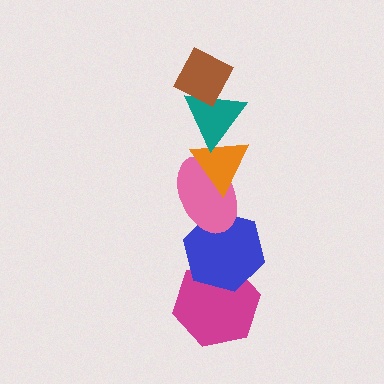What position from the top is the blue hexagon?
The blue hexagon is 5th from the top.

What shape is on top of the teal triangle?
The brown diamond is on top of the teal triangle.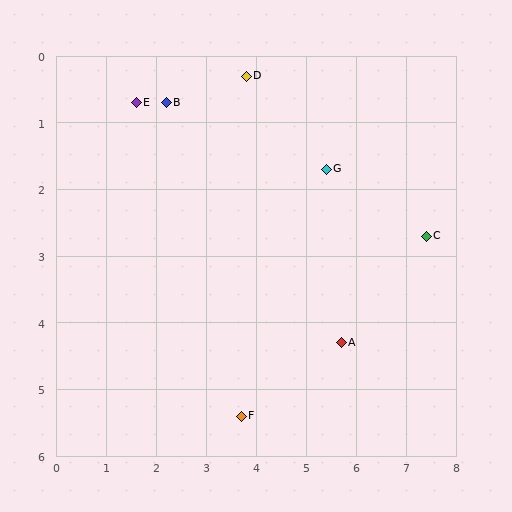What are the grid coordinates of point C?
Point C is at approximately (7.4, 2.7).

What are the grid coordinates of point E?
Point E is at approximately (1.6, 0.7).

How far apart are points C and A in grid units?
Points C and A are about 2.3 grid units apart.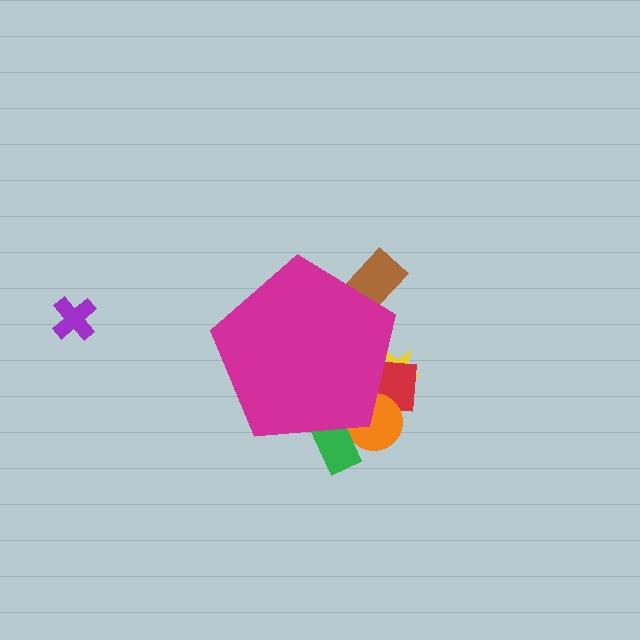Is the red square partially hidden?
Yes, the red square is partially hidden behind the magenta pentagon.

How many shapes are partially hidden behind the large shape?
5 shapes are partially hidden.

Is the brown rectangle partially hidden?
Yes, the brown rectangle is partially hidden behind the magenta pentagon.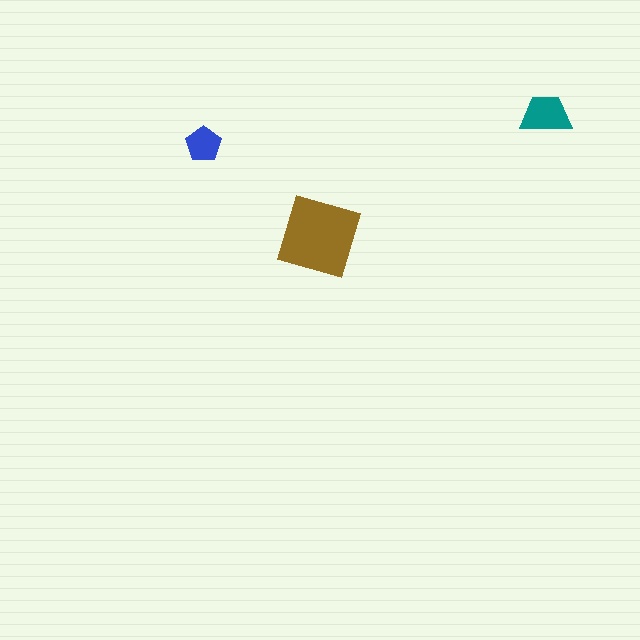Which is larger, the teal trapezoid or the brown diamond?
The brown diamond.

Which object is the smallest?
The blue pentagon.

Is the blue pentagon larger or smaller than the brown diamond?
Smaller.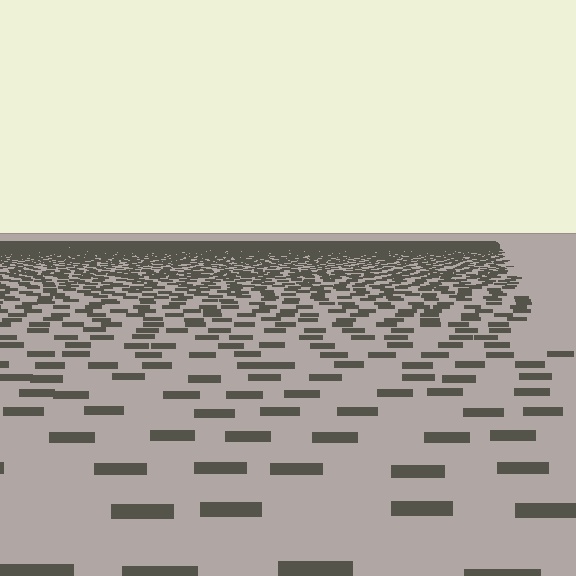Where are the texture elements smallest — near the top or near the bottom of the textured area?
Near the top.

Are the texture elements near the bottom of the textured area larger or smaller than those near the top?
Larger. Near the bottom, elements are closer to the viewer and appear at a bigger on-screen size.